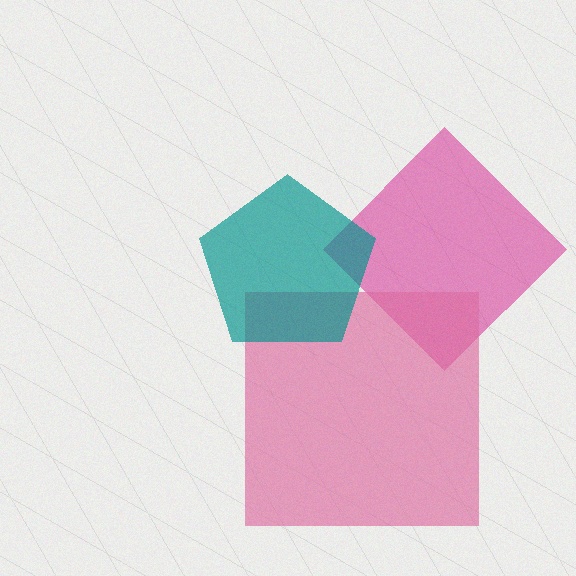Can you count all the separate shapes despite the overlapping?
Yes, there are 3 separate shapes.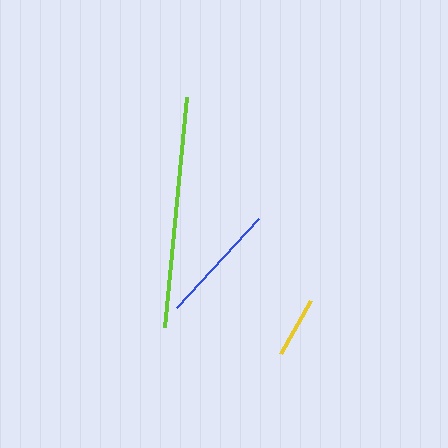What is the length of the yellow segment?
The yellow segment is approximately 61 pixels long.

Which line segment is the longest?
The lime line is the longest at approximately 231 pixels.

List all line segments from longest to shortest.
From longest to shortest: lime, blue, yellow.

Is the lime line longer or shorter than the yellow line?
The lime line is longer than the yellow line.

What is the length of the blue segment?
The blue segment is approximately 121 pixels long.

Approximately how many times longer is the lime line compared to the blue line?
The lime line is approximately 1.9 times the length of the blue line.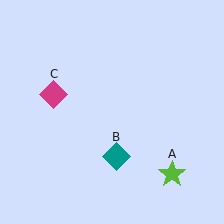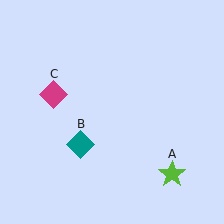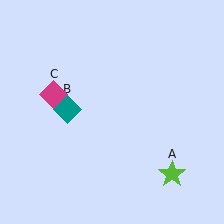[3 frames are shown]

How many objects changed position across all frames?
1 object changed position: teal diamond (object B).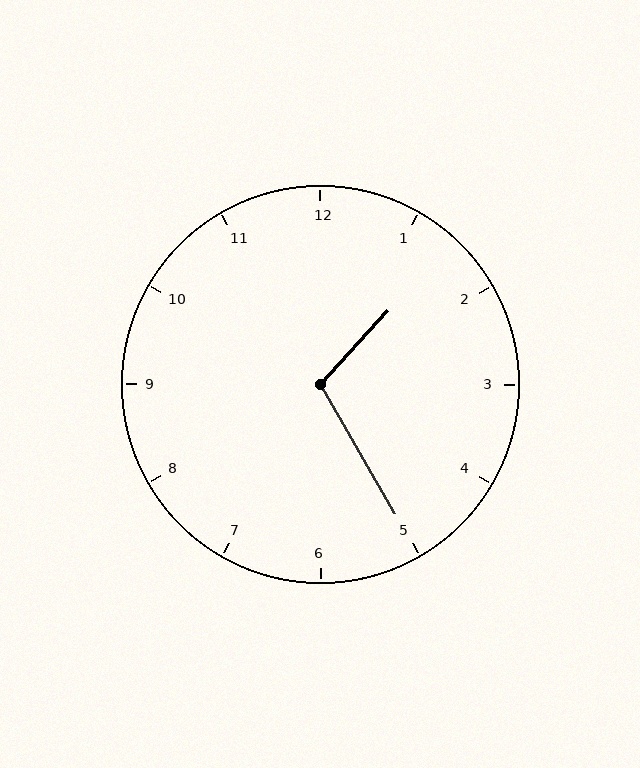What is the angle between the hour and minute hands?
Approximately 108 degrees.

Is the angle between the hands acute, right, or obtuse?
It is obtuse.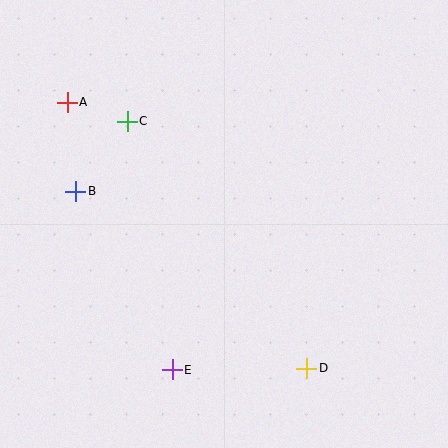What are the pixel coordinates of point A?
Point A is at (67, 102).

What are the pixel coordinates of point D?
Point D is at (307, 368).